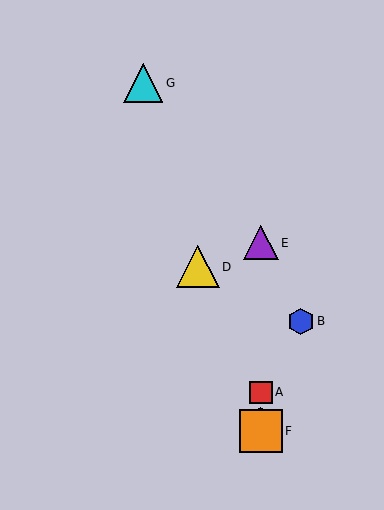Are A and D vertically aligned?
No, A is at x≈261 and D is at x≈198.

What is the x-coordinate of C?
Object C is at x≈261.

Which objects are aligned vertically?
Objects A, C, E, F are aligned vertically.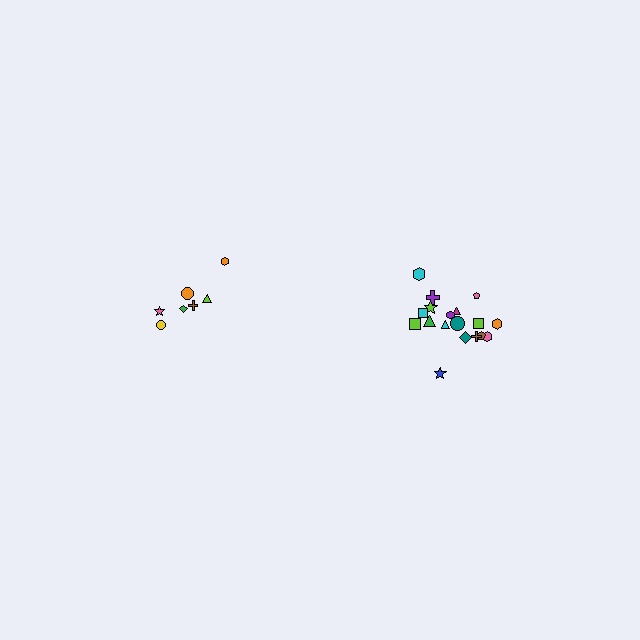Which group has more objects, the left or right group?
The right group.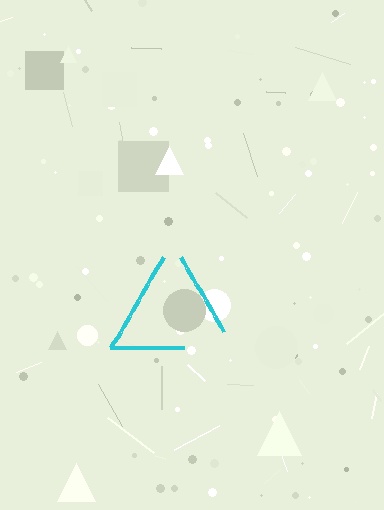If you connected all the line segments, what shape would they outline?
They would outline a triangle.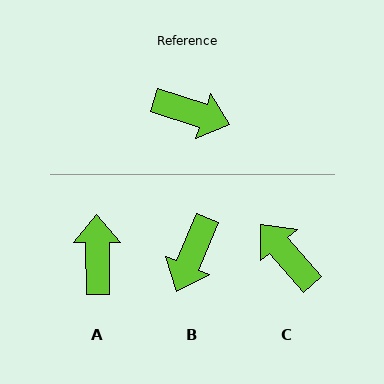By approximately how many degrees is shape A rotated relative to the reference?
Approximately 109 degrees counter-clockwise.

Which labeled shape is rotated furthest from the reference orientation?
C, about 149 degrees away.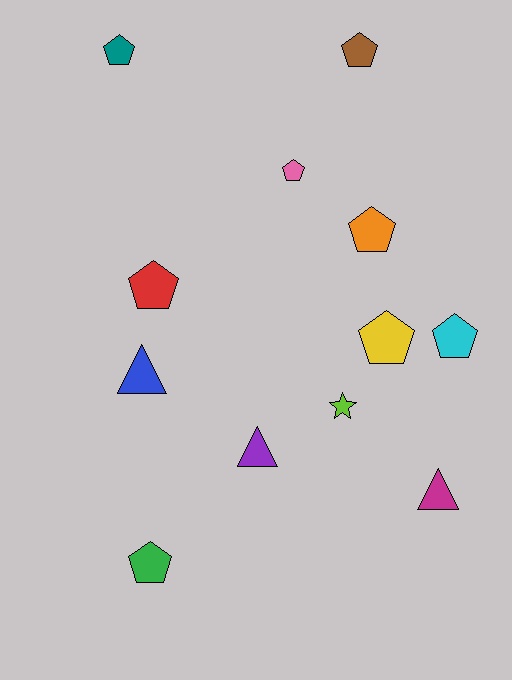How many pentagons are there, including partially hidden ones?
There are 8 pentagons.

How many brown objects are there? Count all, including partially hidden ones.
There is 1 brown object.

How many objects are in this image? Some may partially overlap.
There are 12 objects.